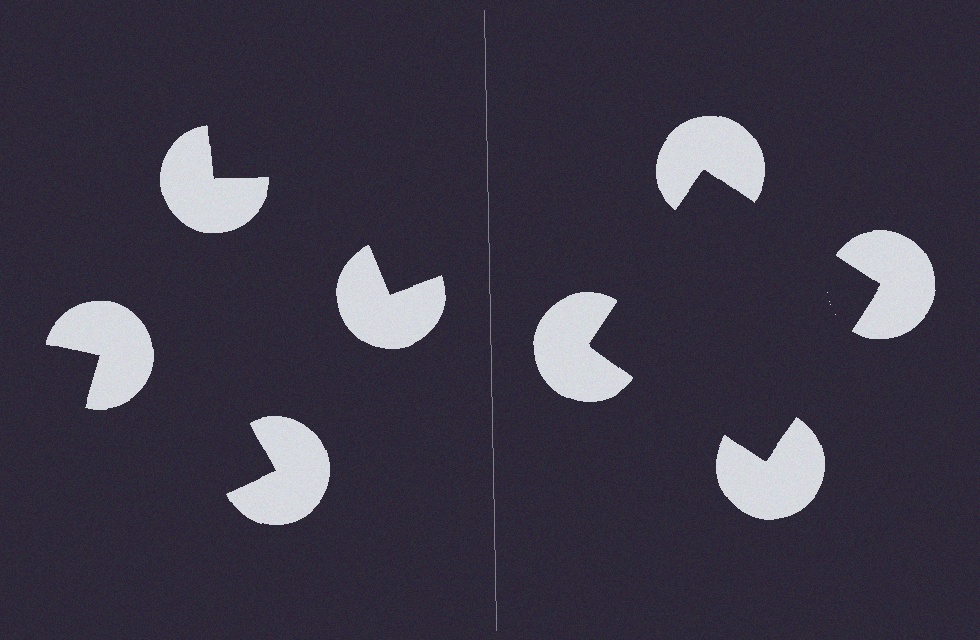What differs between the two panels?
The pac-man discs are positioned identically on both sides; only the wedge orientations differ. On the right they align to a square; on the left they are misaligned.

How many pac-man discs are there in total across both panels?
8 — 4 on each side.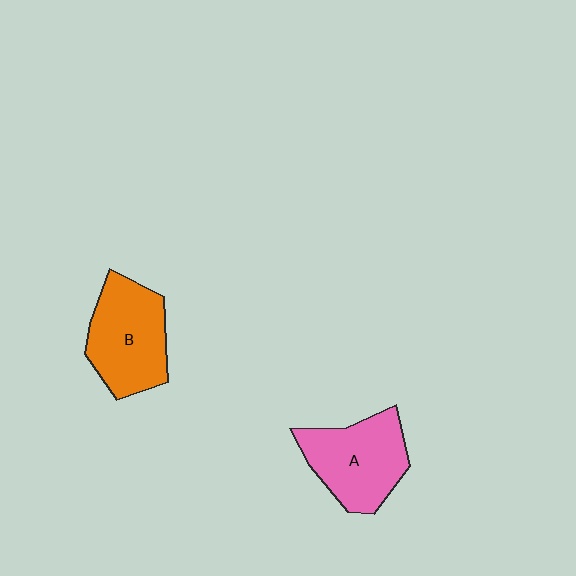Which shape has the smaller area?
Shape A (pink).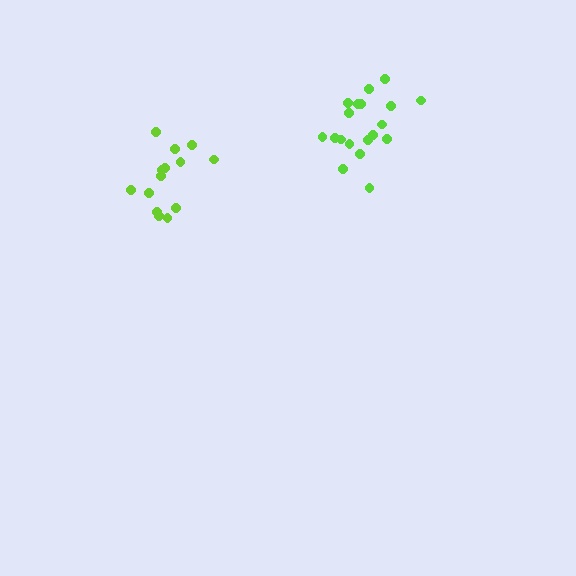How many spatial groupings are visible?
There are 2 spatial groupings.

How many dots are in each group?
Group 1: 19 dots, Group 2: 14 dots (33 total).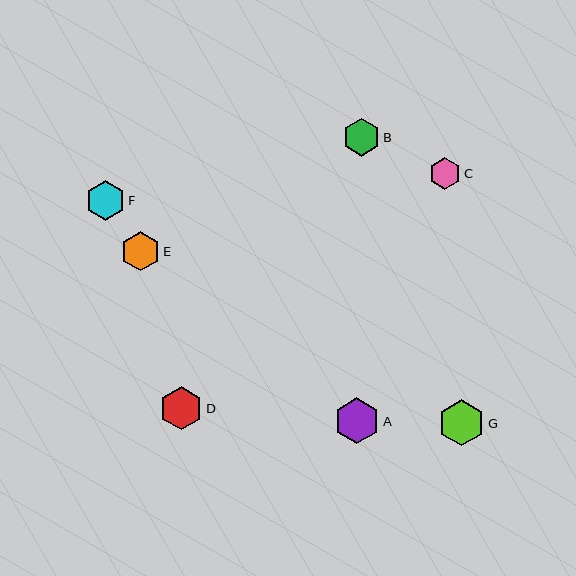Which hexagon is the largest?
Hexagon A is the largest with a size of approximately 46 pixels.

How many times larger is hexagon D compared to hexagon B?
Hexagon D is approximately 1.1 times the size of hexagon B.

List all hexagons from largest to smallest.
From largest to smallest: A, G, D, F, E, B, C.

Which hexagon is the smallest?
Hexagon C is the smallest with a size of approximately 32 pixels.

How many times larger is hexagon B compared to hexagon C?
Hexagon B is approximately 1.2 times the size of hexagon C.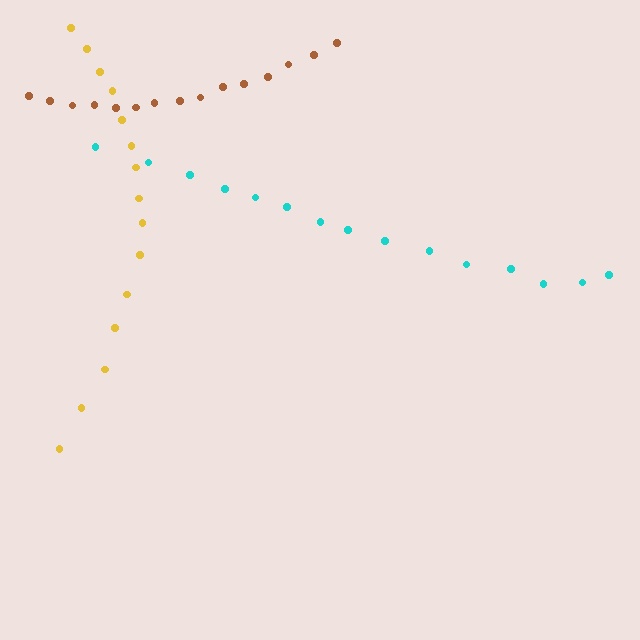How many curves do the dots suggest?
There are 3 distinct paths.